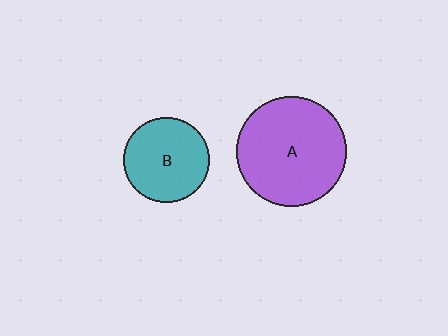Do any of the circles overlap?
No, none of the circles overlap.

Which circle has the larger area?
Circle A (purple).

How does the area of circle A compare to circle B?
Approximately 1.7 times.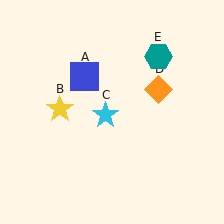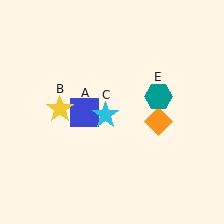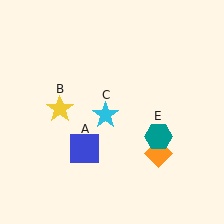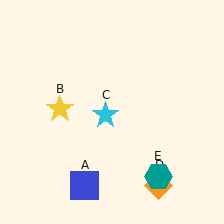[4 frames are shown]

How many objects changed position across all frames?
3 objects changed position: blue square (object A), orange diamond (object D), teal hexagon (object E).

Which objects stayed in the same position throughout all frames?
Yellow star (object B) and cyan star (object C) remained stationary.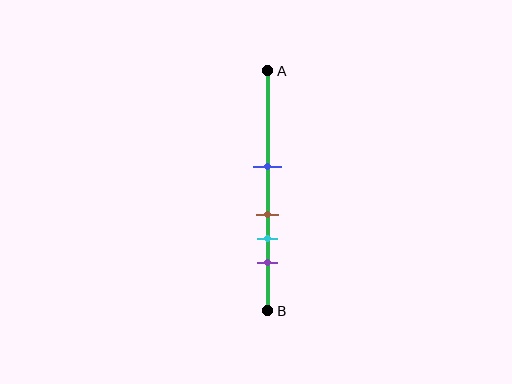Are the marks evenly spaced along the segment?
No, the marks are not evenly spaced.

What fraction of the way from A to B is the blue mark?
The blue mark is approximately 40% (0.4) of the way from A to B.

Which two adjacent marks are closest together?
The brown and cyan marks are the closest adjacent pair.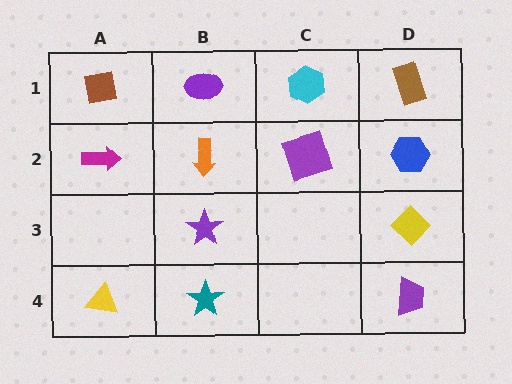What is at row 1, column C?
A cyan hexagon.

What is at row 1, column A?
A brown square.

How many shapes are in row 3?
2 shapes.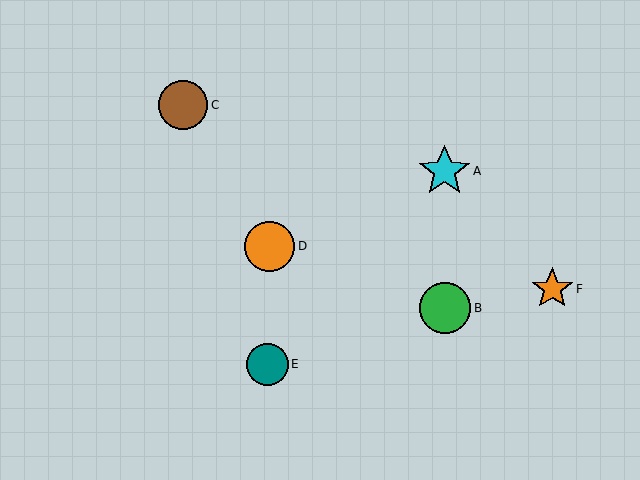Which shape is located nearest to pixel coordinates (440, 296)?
The green circle (labeled B) at (445, 308) is nearest to that location.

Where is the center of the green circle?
The center of the green circle is at (445, 308).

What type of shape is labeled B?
Shape B is a green circle.